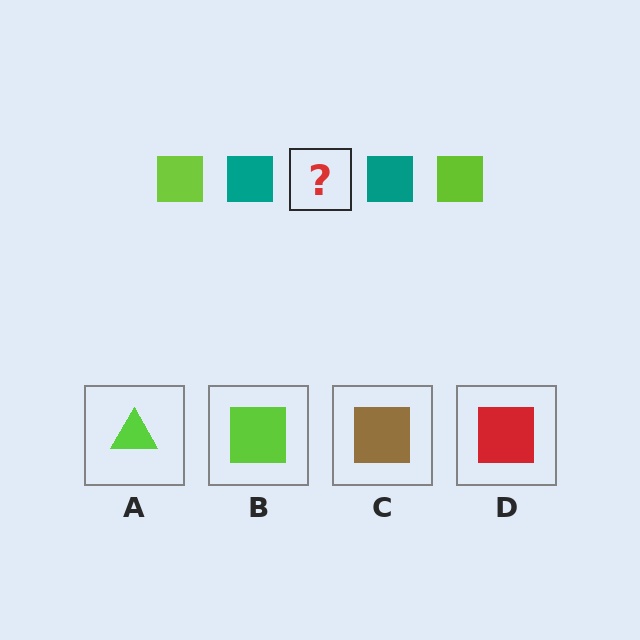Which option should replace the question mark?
Option B.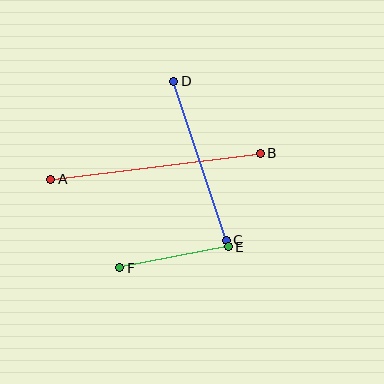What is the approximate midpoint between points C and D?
The midpoint is at approximately (200, 161) pixels.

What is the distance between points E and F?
The distance is approximately 110 pixels.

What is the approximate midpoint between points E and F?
The midpoint is at approximately (174, 257) pixels.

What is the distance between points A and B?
The distance is approximately 211 pixels.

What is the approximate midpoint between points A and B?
The midpoint is at approximately (156, 166) pixels.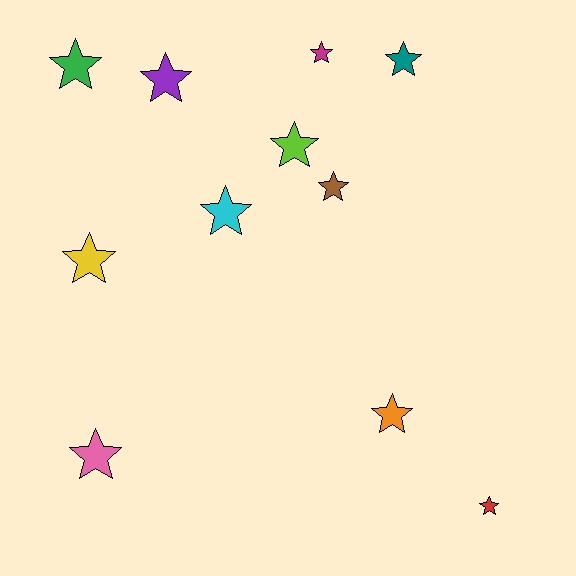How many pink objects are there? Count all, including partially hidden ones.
There is 1 pink object.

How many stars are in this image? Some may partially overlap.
There are 11 stars.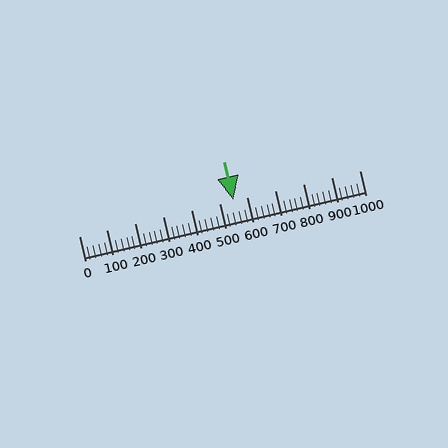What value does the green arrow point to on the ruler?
The green arrow points to approximately 552.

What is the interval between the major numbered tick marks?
The major tick marks are spaced 100 units apart.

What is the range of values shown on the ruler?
The ruler shows values from 0 to 1000.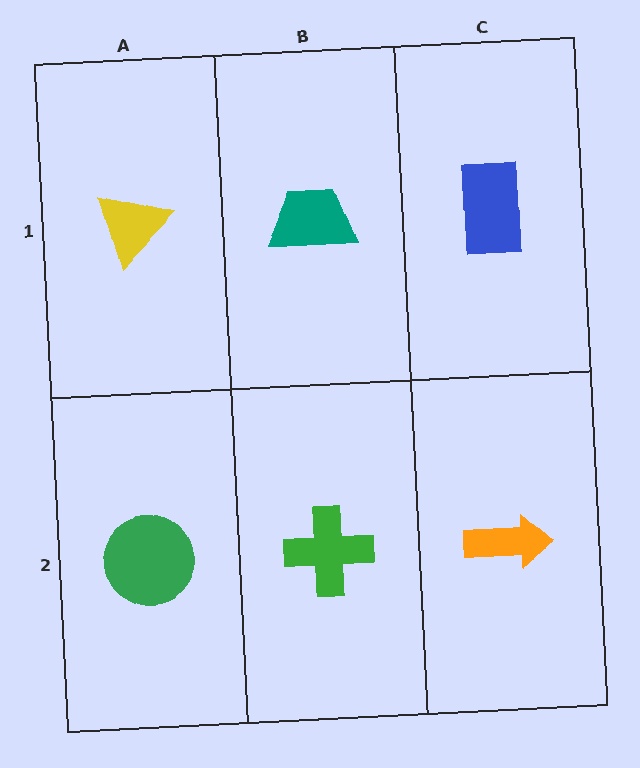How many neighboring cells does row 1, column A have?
2.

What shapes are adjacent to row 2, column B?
A teal trapezoid (row 1, column B), a green circle (row 2, column A), an orange arrow (row 2, column C).